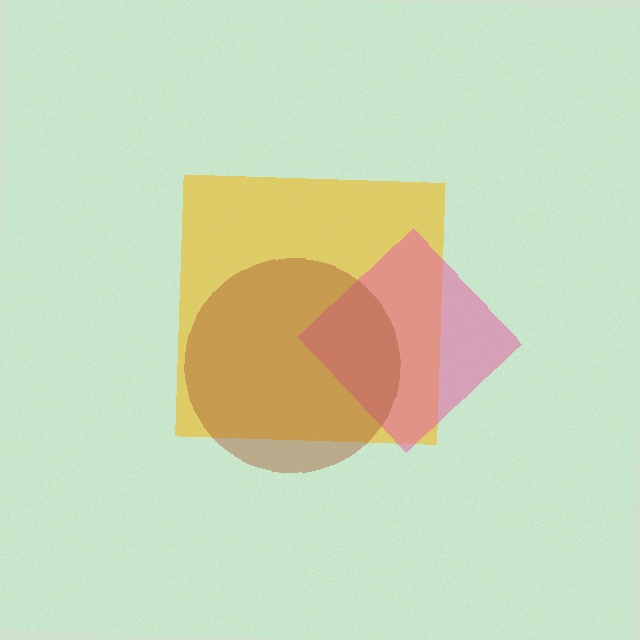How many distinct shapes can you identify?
There are 3 distinct shapes: a yellow square, a pink diamond, a brown circle.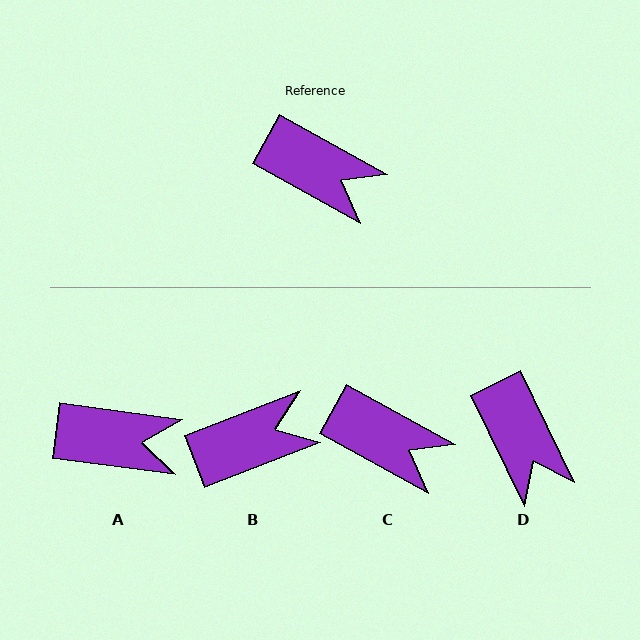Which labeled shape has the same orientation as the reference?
C.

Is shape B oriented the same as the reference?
No, it is off by about 50 degrees.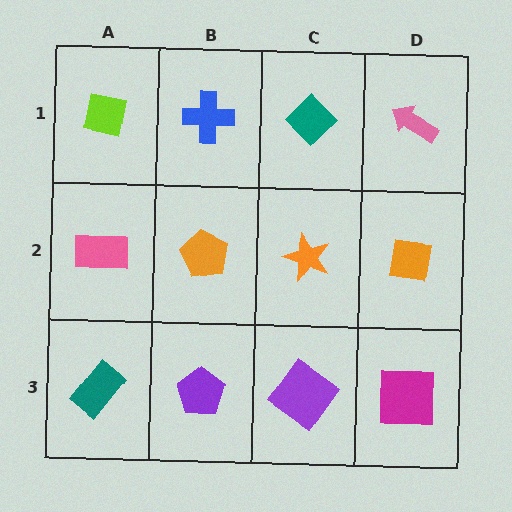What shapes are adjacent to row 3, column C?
An orange star (row 2, column C), a purple pentagon (row 3, column B), a magenta square (row 3, column D).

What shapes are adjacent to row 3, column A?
A pink rectangle (row 2, column A), a purple pentagon (row 3, column B).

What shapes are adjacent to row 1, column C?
An orange star (row 2, column C), a blue cross (row 1, column B), a pink arrow (row 1, column D).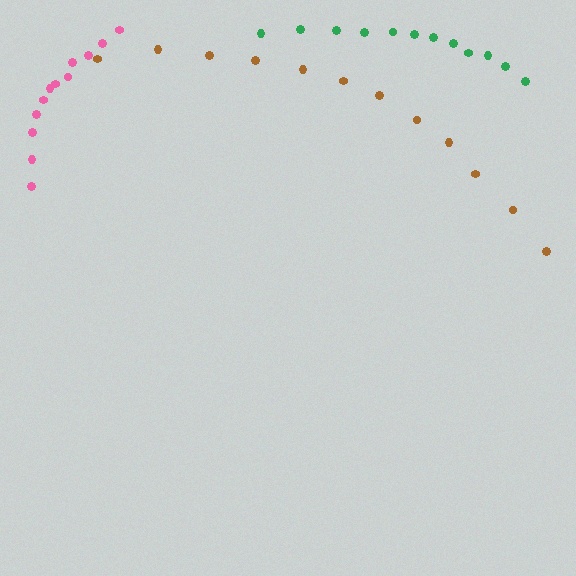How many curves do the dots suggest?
There are 3 distinct paths.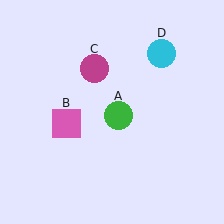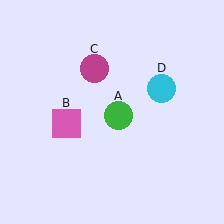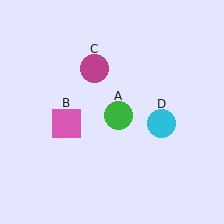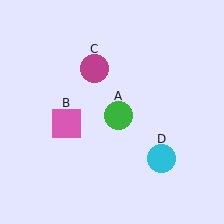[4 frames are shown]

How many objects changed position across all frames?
1 object changed position: cyan circle (object D).